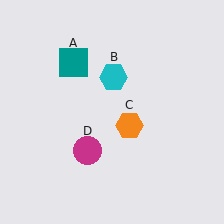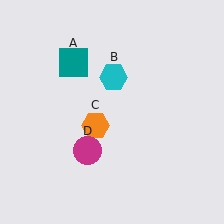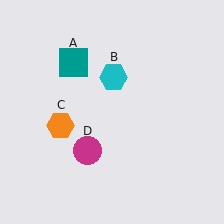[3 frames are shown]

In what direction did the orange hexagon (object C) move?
The orange hexagon (object C) moved left.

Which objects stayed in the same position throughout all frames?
Teal square (object A) and cyan hexagon (object B) and magenta circle (object D) remained stationary.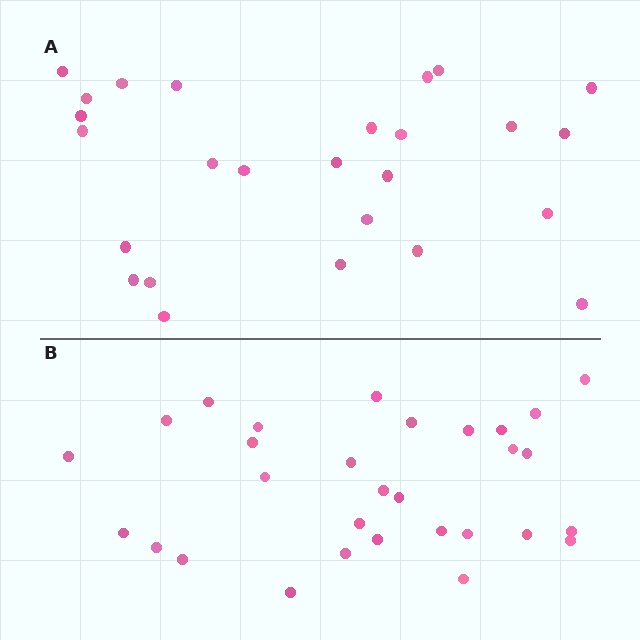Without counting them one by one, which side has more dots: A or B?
Region B (the bottom region) has more dots.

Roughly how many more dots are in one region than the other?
Region B has about 4 more dots than region A.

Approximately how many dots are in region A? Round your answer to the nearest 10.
About 30 dots. (The exact count is 26, which rounds to 30.)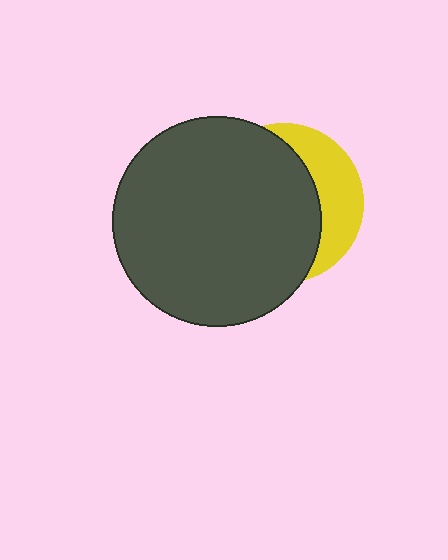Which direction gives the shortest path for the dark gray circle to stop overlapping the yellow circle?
Moving left gives the shortest separation.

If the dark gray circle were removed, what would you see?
You would see the complete yellow circle.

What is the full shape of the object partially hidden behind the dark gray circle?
The partially hidden object is a yellow circle.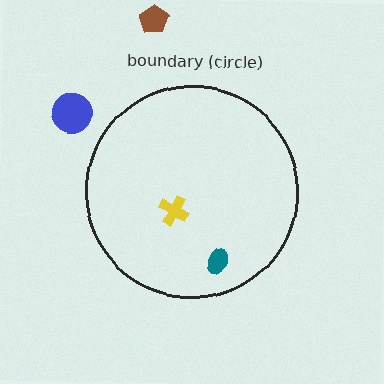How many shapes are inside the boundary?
2 inside, 2 outside.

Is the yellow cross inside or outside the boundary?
Inside.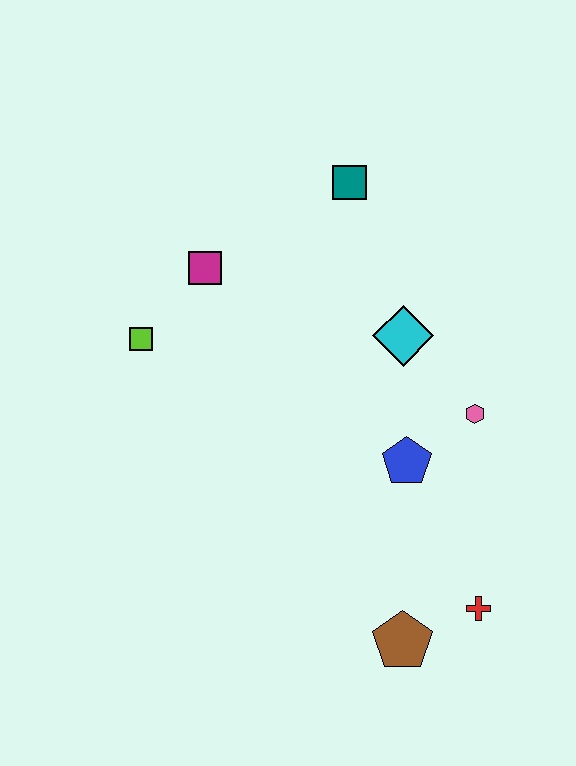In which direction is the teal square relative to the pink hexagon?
The teal square is above the pink hexagon.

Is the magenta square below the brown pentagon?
No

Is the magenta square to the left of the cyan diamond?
Yes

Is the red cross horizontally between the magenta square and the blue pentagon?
No